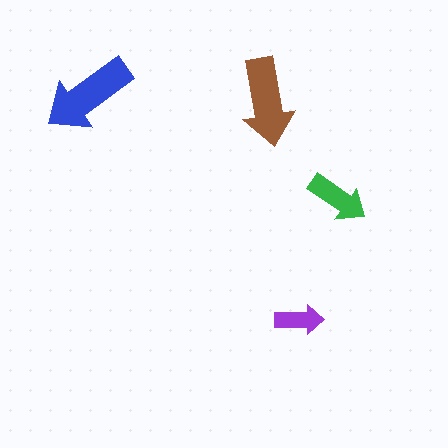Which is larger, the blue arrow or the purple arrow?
The blue one.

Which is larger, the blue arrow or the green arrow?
The blue one.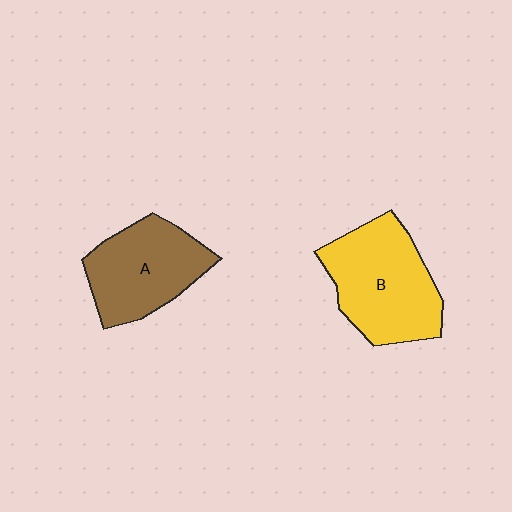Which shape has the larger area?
Shape B (yellow).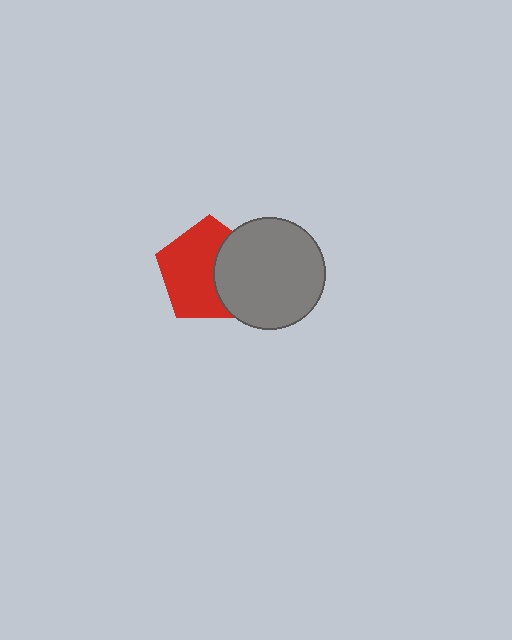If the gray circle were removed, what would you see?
You would see the complete red pentagon.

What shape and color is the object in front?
The object in front is a gray circle.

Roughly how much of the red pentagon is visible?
About half of it is visible (roughly 63%).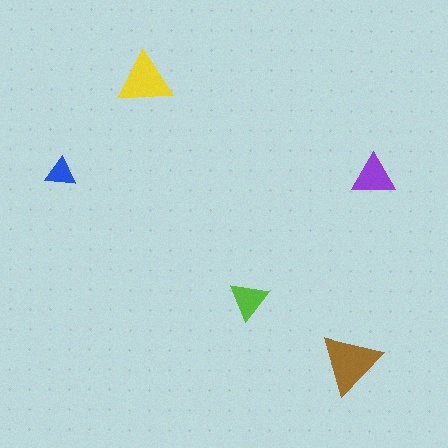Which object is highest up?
The yellow triangle is topmost.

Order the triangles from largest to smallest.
the brown one, the yellow one, the purple one, the lime one, the blue one.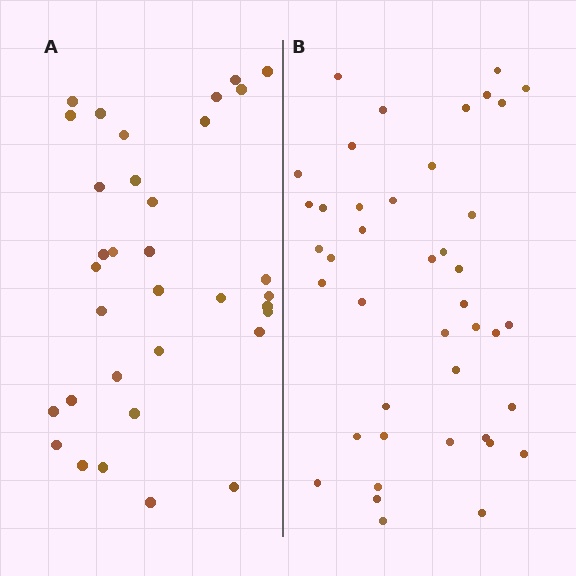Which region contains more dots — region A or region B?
Region B (the right region) has more dots.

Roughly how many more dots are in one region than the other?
Region B has roughly 8 or so more dots than region A.